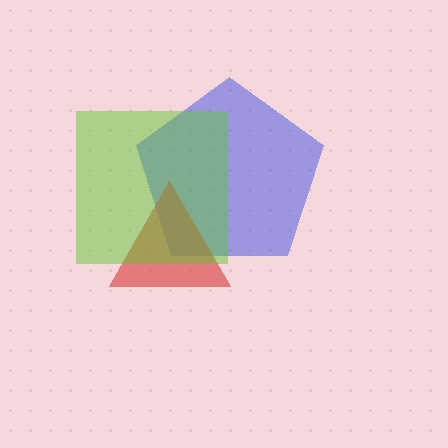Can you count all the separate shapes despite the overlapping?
Yes, there are 3 separate shapes.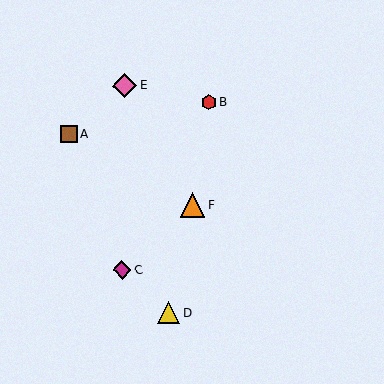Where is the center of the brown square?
The center of the brown square is at (68, 134).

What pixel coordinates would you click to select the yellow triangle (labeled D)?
Click at (168, 313) to select the yellow triangle D.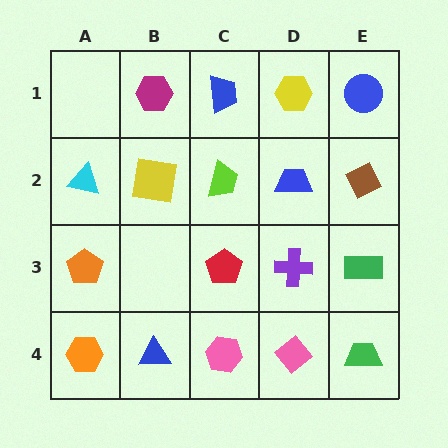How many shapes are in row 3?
4 shapes.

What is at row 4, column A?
An orange hexagon.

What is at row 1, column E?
A blue circle.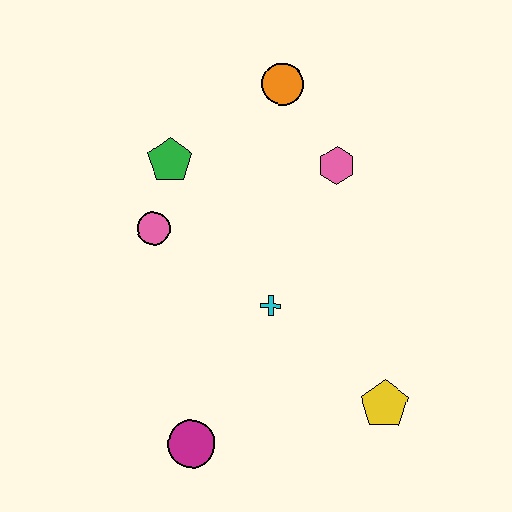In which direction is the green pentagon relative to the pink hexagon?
The green pentagon is to the left of the pink hexagon.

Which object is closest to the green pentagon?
The pink circle is closest to the green pentagon.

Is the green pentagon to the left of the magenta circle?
Yes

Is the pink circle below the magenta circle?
No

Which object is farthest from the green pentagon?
The yellow pentagon is farthest from the green pentagon.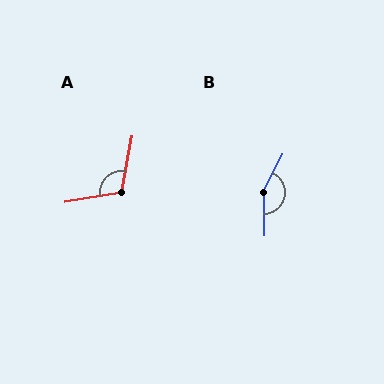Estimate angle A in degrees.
Approximately 110 degrees.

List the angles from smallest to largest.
A (110°), B (154°).